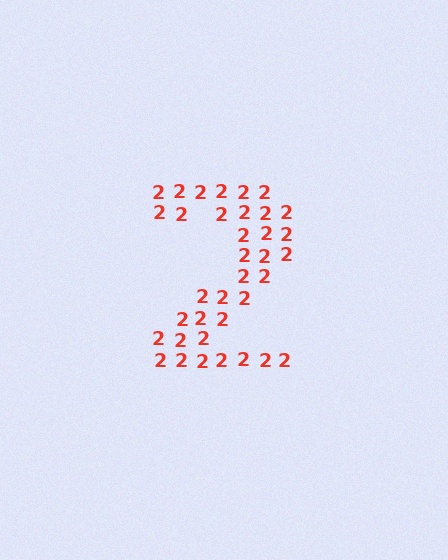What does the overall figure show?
The overall figure shows the digit 2.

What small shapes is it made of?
It is made of small digit 2's.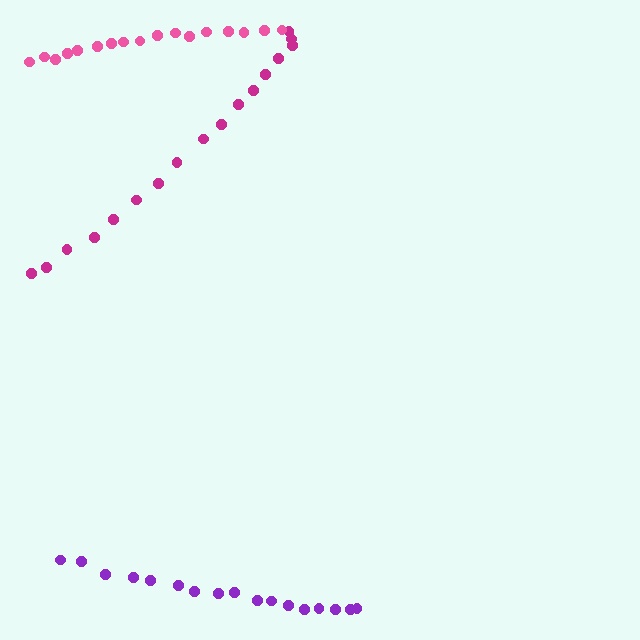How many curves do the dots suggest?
There are 3 distinct paths.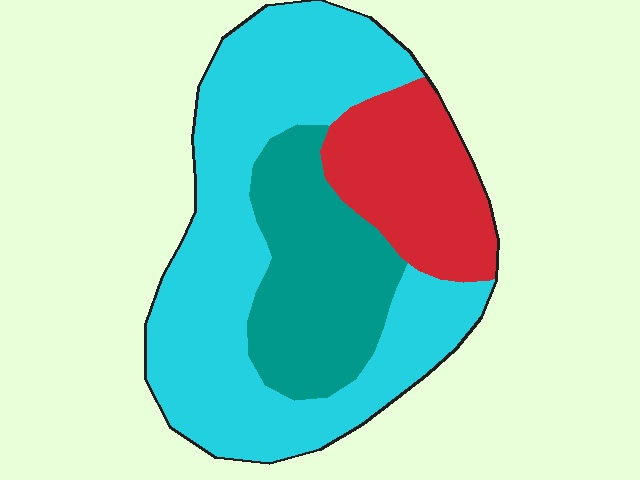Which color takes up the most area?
Cyan, at roughly 55%.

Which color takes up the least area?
Red, at roughly 20%.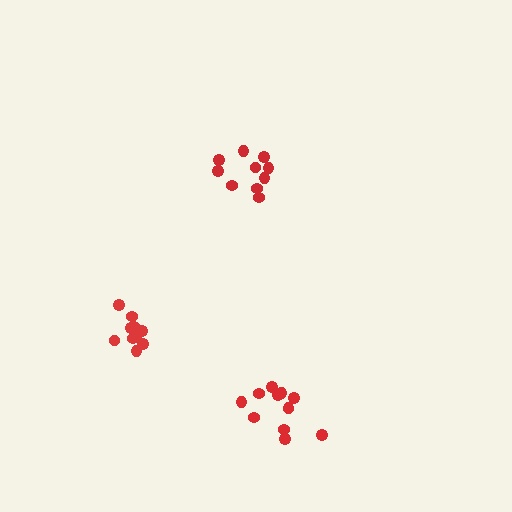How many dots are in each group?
Group 1: 10 dots, Group 2: 12 dots, Group 3: 10 dots (32 total).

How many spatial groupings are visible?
There are 3 spatial groupings.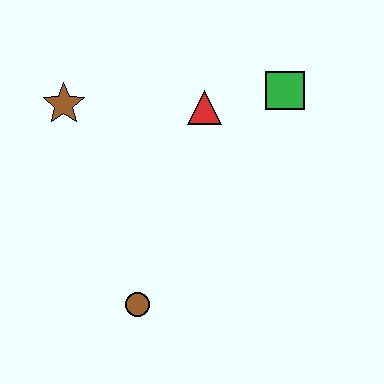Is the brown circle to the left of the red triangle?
Yes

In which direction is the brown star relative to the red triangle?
The brown star is to the left of the red triangle.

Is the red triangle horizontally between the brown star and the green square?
Yes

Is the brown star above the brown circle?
Yes